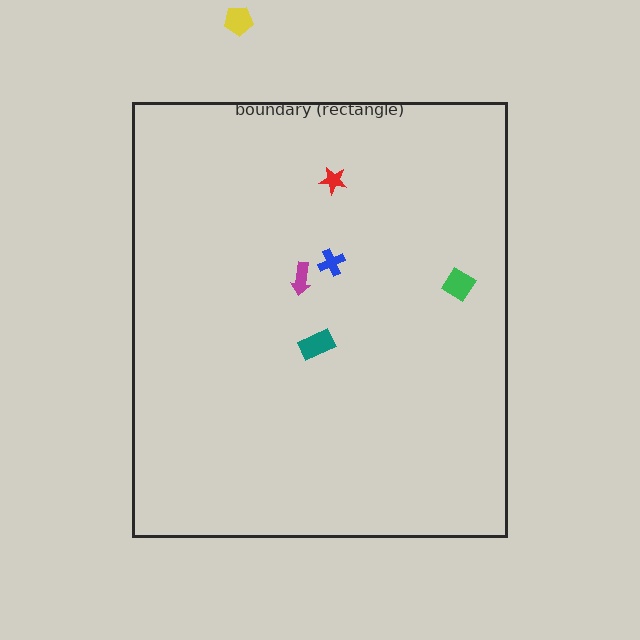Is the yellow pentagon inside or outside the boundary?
Outside.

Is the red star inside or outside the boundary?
Inside.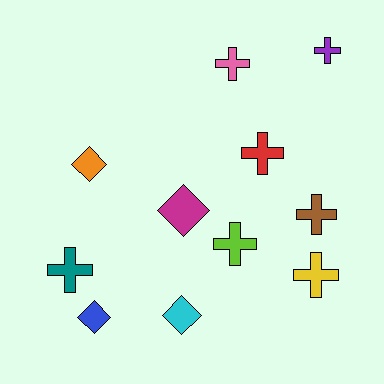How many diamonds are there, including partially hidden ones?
There are 4 diamonds.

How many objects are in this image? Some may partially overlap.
There are 11 objects.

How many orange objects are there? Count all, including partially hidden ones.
There is 1 orange object.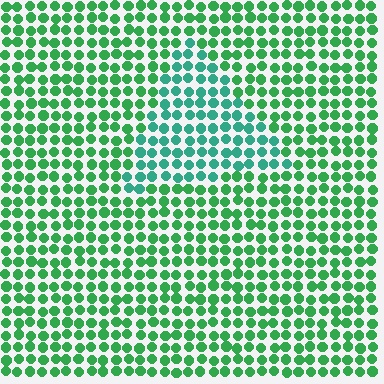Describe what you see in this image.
The image is filled with small green elements in a uniform arrangement. A triangle-shaped region is visible where the elements are tinted to a slightly different hue, forming a subtle color boundary.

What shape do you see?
I see a triangle.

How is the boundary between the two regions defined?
The boundary is defined purely by a slight shift in hue (about 30 degrees). Spacing, size, and orientation are identical on both sides.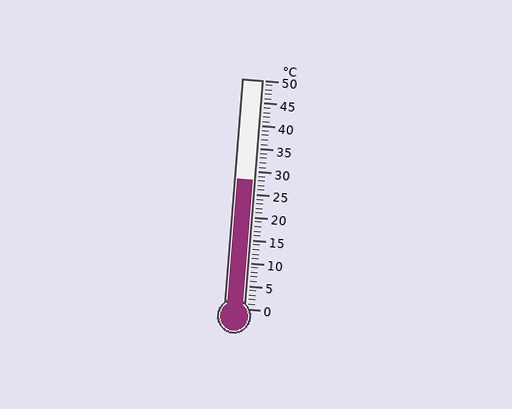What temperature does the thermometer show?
The thermometer shows approximately 28°C.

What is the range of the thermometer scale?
The thermometer scale ranges from 0°C to 50°C.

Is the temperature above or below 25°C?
The temperature is above 25°C.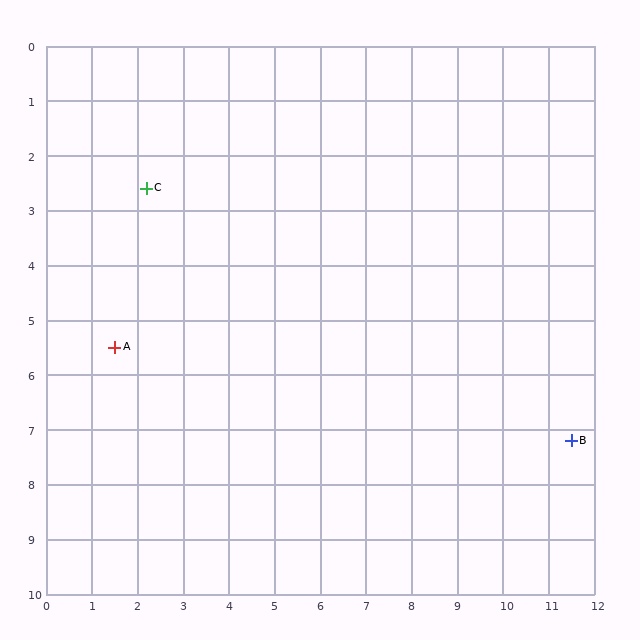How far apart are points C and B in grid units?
Points C and B are about 10.4 grid units apart.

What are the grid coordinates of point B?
Point B is at approximately (11.5, 7.2).